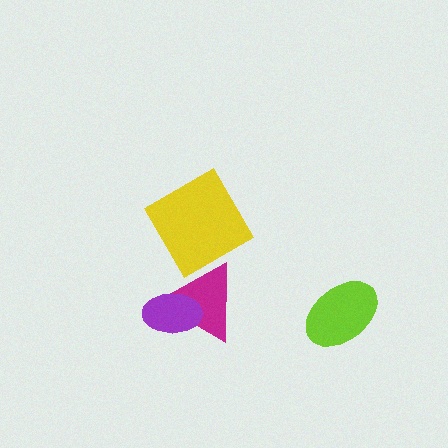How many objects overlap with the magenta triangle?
1 object overlaps with the magenta triangle.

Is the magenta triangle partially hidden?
Yes, it is partially covered by another shape.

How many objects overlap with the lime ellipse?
0 objects overlap with the lime ellipse.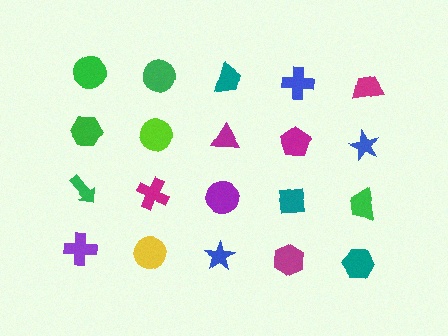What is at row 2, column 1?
A green hexagon.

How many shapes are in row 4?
5 shapes.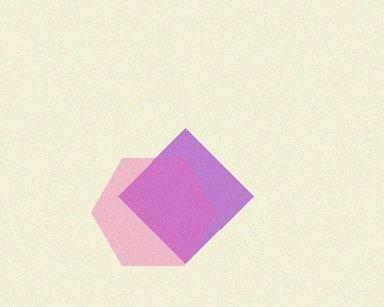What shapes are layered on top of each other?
The layered shapes are: a purple diamond, a pink hexagon.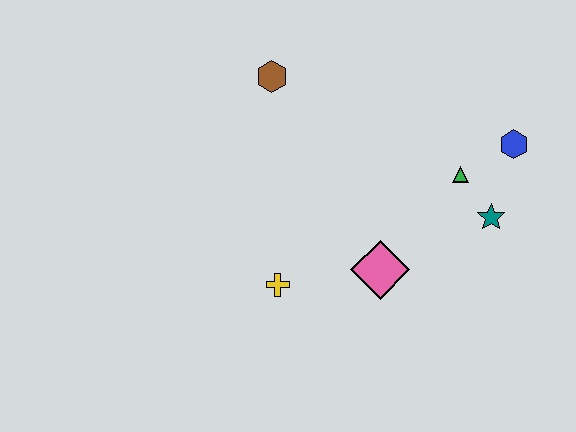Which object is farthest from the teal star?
The brown hexagon is farthest from the teal star.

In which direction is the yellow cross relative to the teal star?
The yellow cross is to the left of the teal star.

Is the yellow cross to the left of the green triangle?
Yes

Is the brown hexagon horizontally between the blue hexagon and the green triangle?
No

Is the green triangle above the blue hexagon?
No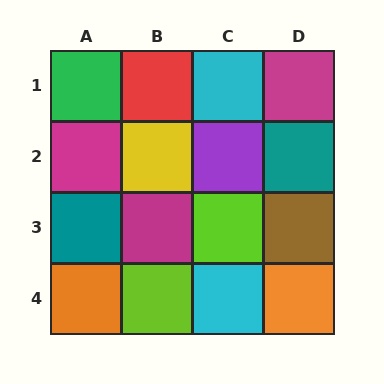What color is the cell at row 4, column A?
Orange.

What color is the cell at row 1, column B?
Red.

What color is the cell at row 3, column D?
Brown.